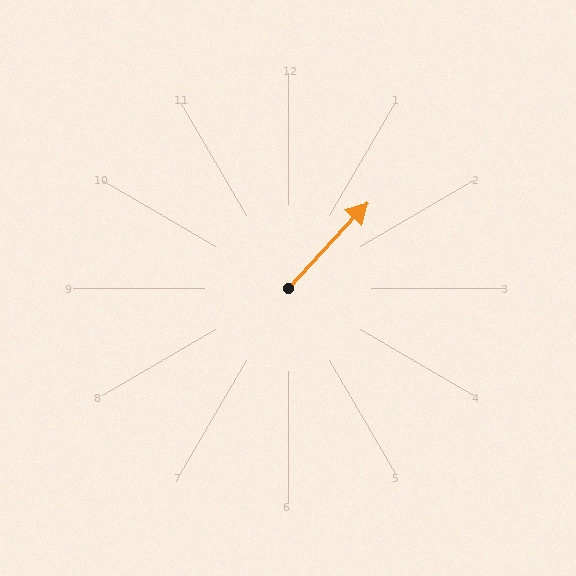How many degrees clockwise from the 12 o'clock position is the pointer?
Approximately 43 degrees.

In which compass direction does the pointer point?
Northeast.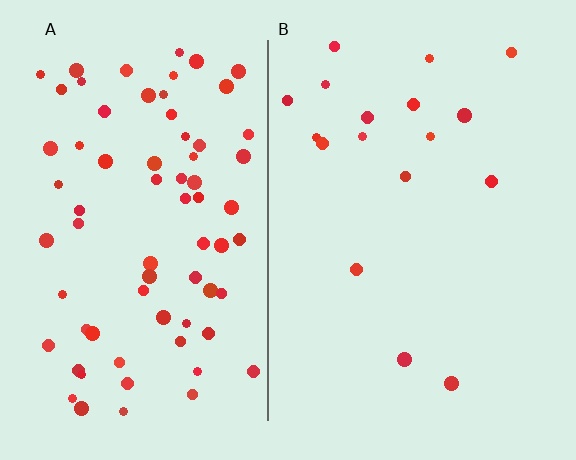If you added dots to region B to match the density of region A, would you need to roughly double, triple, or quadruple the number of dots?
Approximately quadruple.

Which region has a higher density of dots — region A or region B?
A (the left).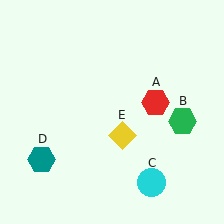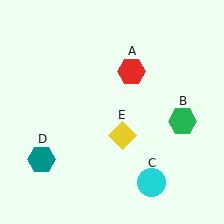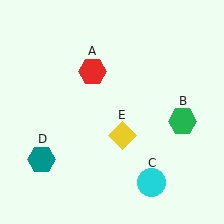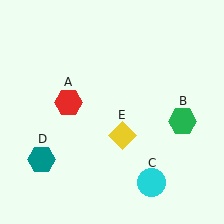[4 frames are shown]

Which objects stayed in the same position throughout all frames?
Green hexagon (object B) and cyan circle (object C) and teal hexagon (object D) and yellow diamond (object E) remained stationary.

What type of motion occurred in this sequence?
The red hexagon (object A) rotated counterclockwise around the center of the scene.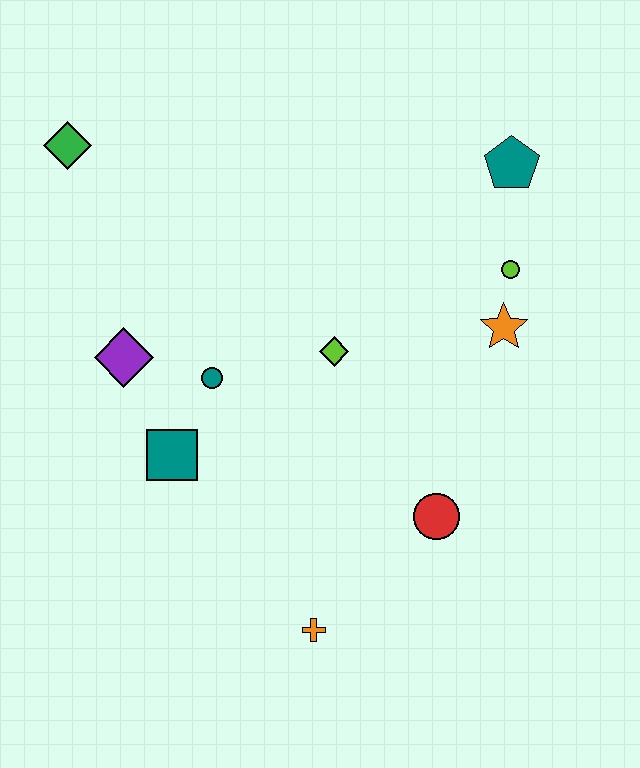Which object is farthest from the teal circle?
The teal pentagon is farthest from the teal circle.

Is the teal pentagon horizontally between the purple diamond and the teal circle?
No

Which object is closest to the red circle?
The orange cross is closest to the red circle.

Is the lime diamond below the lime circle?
Yes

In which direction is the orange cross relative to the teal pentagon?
The orange cross is below the teal pentagon.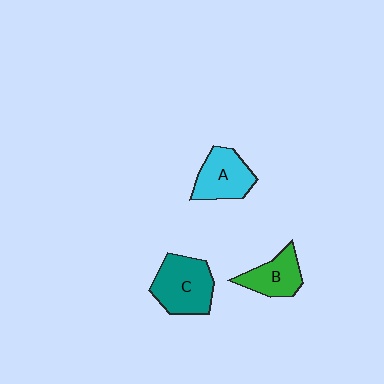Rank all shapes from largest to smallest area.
From largest to smallest: C (teal), A (cyan), B (green).